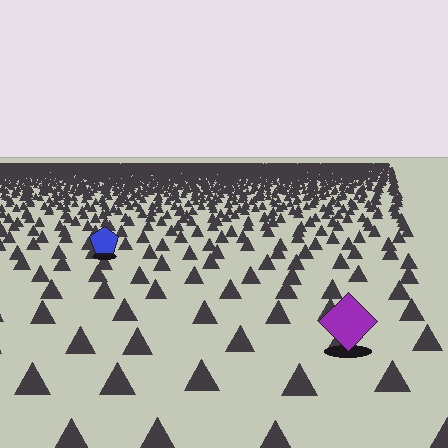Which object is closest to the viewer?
The purple diamond is closest. The texture marks near it are larger and more spread out.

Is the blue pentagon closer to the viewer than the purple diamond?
No. The purple diamond is closer — you can tell from the texture gradient: the ground texture is coarser near it.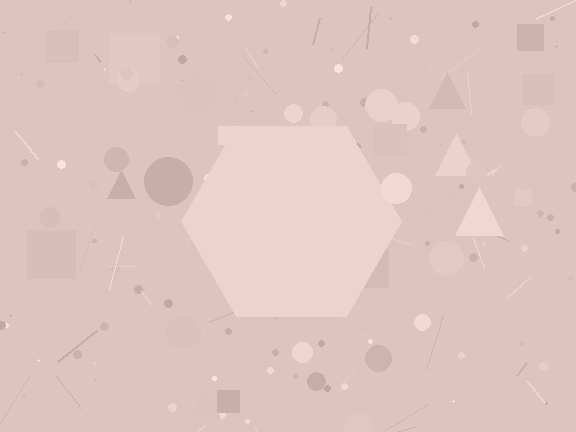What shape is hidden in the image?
A hexagon is hidden in the image.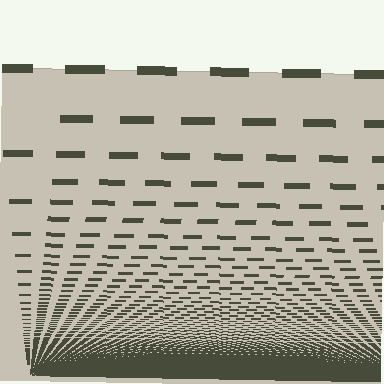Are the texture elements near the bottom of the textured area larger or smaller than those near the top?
Smaller. The gradient is inverted — elements near the bottom are smaller and denser.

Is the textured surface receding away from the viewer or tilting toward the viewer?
The surface appears to tilt toward the viewer. Texture elements get larger and sparser toward the top.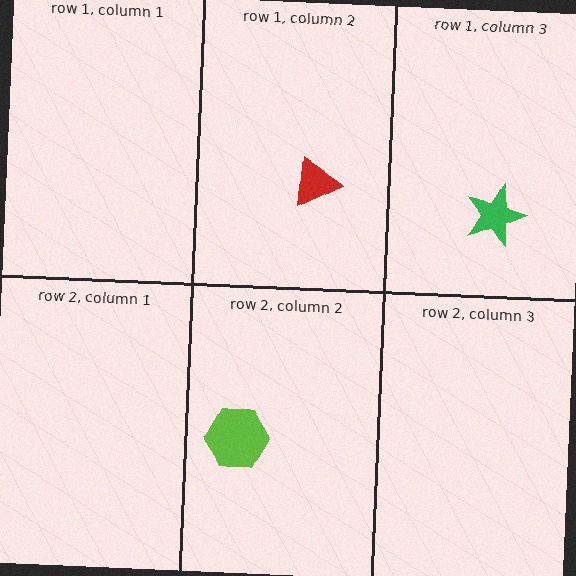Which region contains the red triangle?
The row 1, column 2 region.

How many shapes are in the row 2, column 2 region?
1.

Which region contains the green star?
The row 1, column 3 region.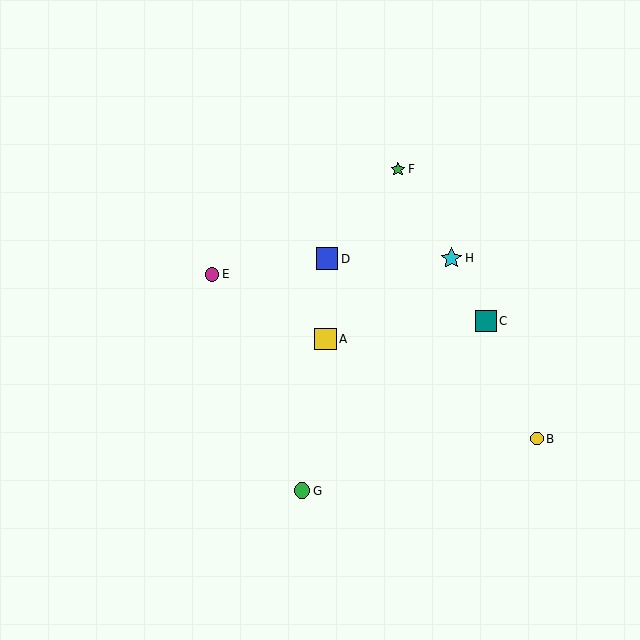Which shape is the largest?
The yellow square (labeled A) is the largest.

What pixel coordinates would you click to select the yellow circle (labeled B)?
Click at (537, 439) to select the yellow circle B.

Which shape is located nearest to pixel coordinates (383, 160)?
The green star (labeled F) at (398, 169) is nearest to that location.